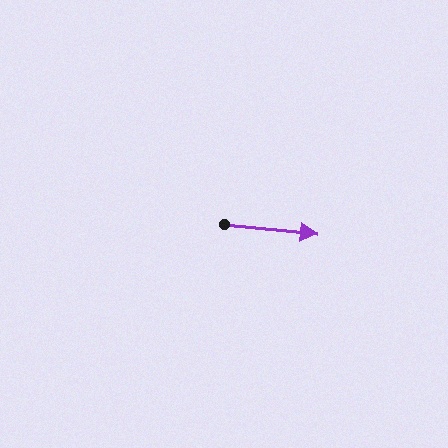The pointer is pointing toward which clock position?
Roughly 3 o'clock.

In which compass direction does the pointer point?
East.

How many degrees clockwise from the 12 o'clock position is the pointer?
Approximately 96 degrees.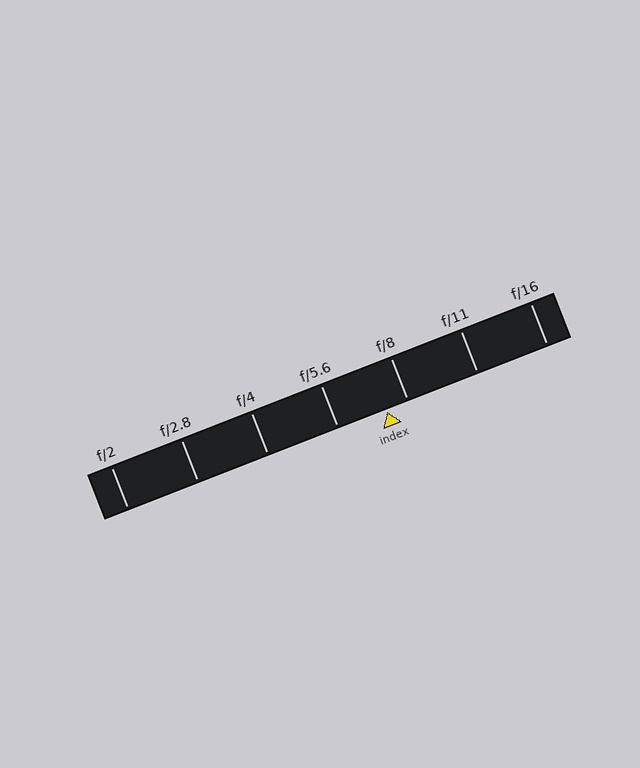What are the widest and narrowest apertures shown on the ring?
The widest aperture shown is f/2 and the narrowest is f/16.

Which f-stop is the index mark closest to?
The index mark is closest to f/8.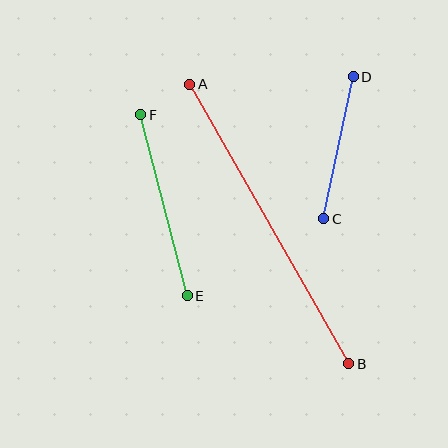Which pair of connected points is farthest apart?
Points A and B are farthest apart.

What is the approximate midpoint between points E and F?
The midpoint is at approximately (164, 205) pixels.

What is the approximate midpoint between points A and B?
The midpoint is at approximately (269, 224) pixels.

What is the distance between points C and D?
The distance is approximately 145 pixels.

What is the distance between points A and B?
The distance is approximately 322 pixels.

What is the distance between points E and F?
The distance is approximately 187 pixels.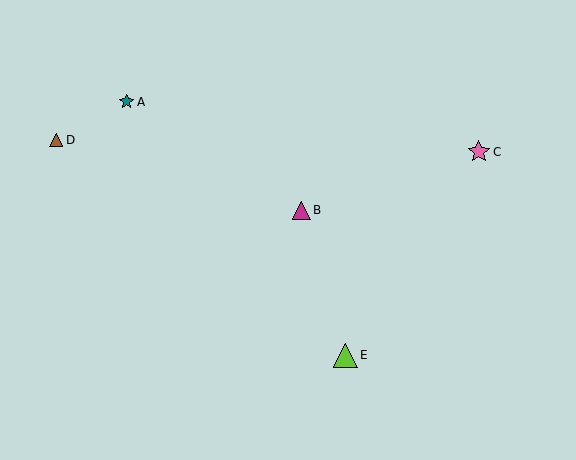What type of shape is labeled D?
Shape D is a brown triangle.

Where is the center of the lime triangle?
The center of the lime triangle is at (345, 355).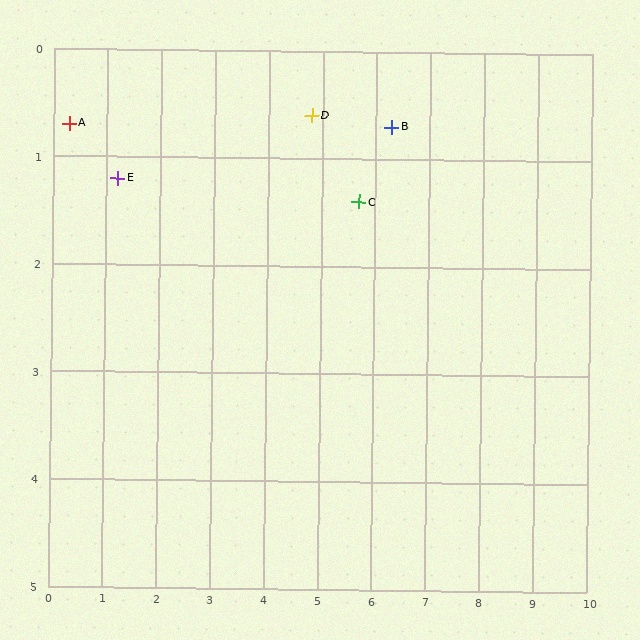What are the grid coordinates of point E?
Point E is at approximately (1.2, 1.2).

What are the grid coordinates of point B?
Point B is at approximately (6.3, 0.7).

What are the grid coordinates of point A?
Point A is at approximately (0.3, 0.7).